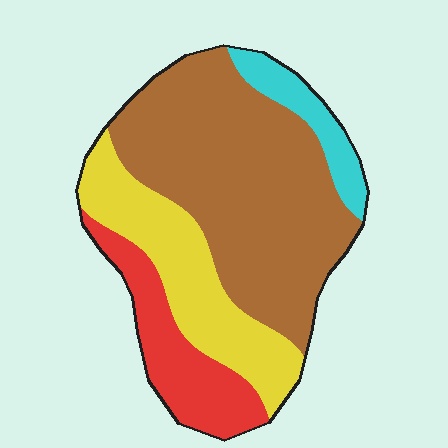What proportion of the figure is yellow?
Yellow takes up less than a quarter of the figure.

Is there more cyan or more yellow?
Yellow.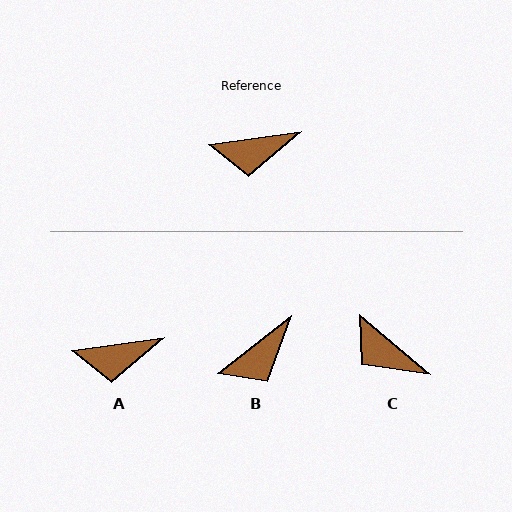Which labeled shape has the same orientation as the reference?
A.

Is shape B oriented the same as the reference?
No, it is off by about 30 degrees.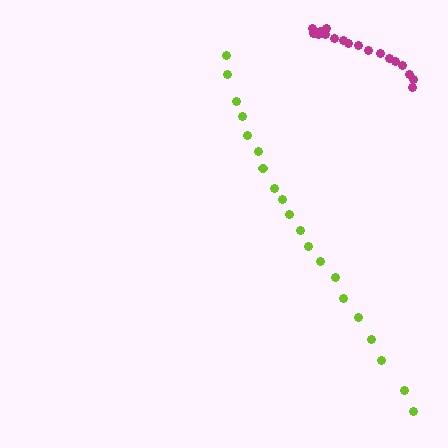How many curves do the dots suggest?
There are 2 distinct paths.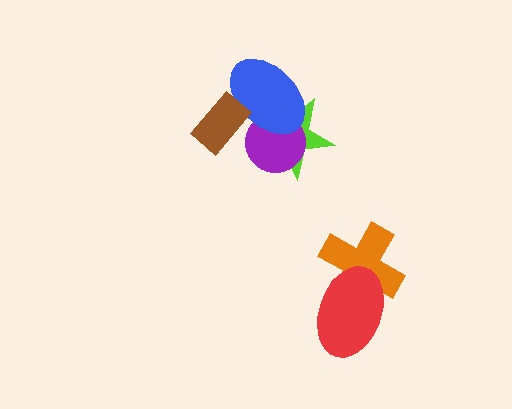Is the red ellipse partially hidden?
No, no other shape covers it.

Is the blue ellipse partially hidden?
Yes, it is partially covered by another shape.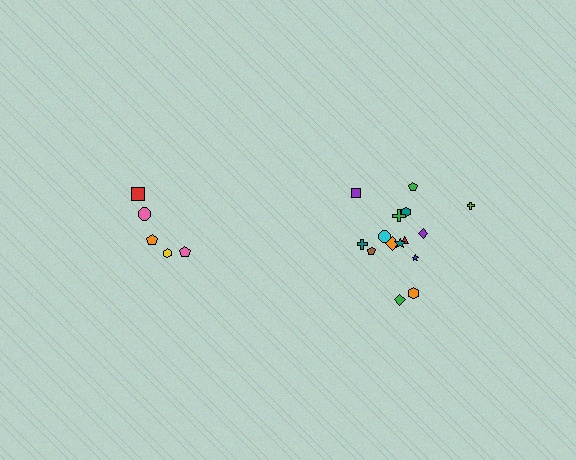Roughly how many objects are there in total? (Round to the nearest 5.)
Roughly 20 objects in total.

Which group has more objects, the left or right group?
The right group.